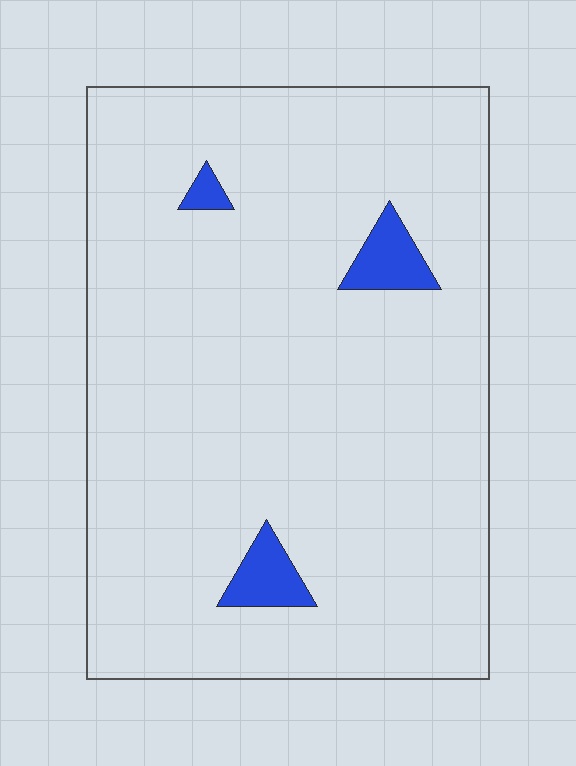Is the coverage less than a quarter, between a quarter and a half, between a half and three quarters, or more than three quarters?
Less than a quarter.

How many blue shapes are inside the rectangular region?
3.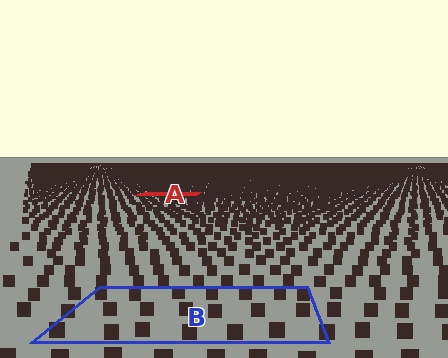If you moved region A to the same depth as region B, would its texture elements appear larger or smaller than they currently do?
They would appear larger. At a closer depth, the same texture elements are projected at a bigger on-screen size.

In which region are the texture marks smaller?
The texture marks are smaller in region A, because it is farther away.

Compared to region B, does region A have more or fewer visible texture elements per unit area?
Region A has more texture elements per unit area — they are packed more densely because it is farther away.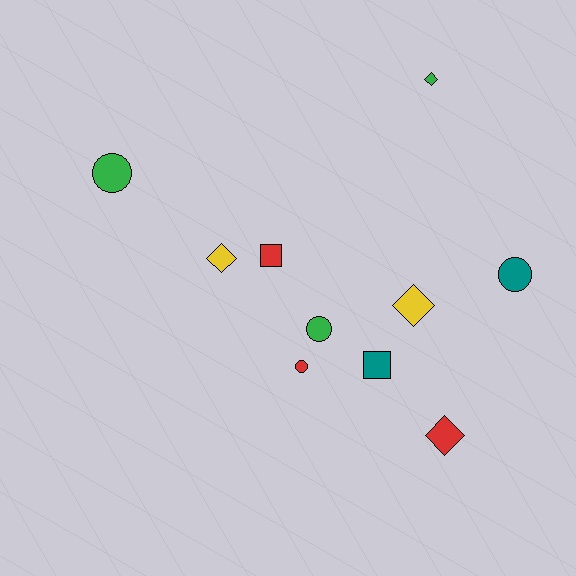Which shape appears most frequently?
Circle, with 4 objects.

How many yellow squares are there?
There are no yellow squares.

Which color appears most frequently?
Red, with 3 objects.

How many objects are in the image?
There are 10 objects.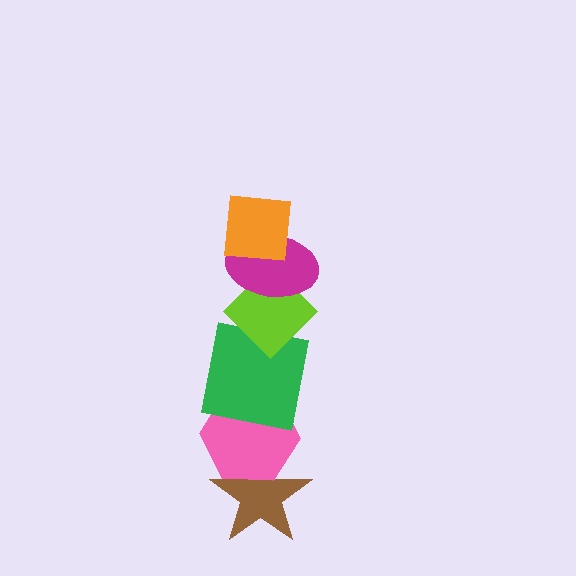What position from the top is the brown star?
The brown star is 6th from the top.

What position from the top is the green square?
The green square is 4th from the top.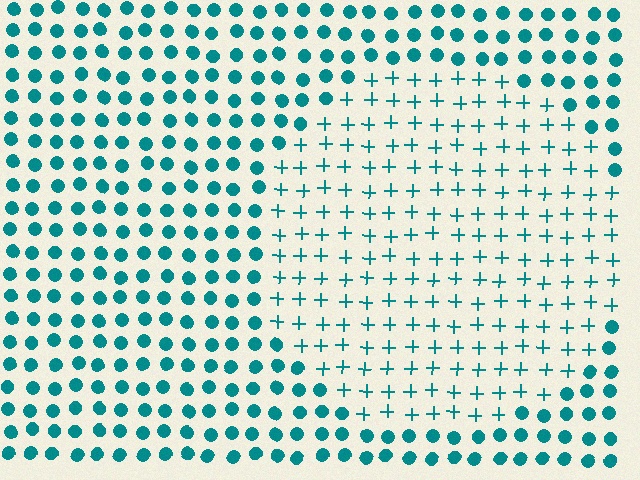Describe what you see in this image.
The image is filled with small teal elements arranged in a uniform grid. A circle-shaped region contains plus signs, while the surrounding area contains circles. The boundary is defined purely by the change in element shape.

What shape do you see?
I see a circle.